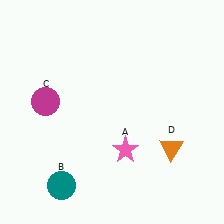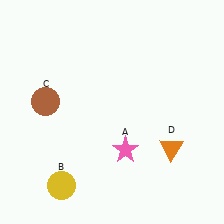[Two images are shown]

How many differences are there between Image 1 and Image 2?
There are 2 differences between the two images.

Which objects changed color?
B changed from teal to yellow. C changed from magenta to brown.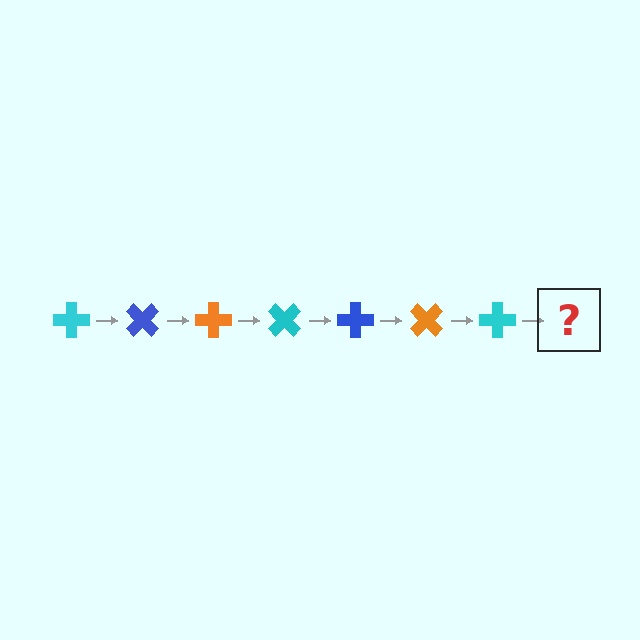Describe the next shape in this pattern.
It should be a blue cross, rotated 315 degrees from the start.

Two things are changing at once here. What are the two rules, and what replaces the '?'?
The two rules are that it rotates 45 degrees each step and the color cycles through cyan, blue, and orange. The '?' should be a blue cross, rotated 315 degrees from the start.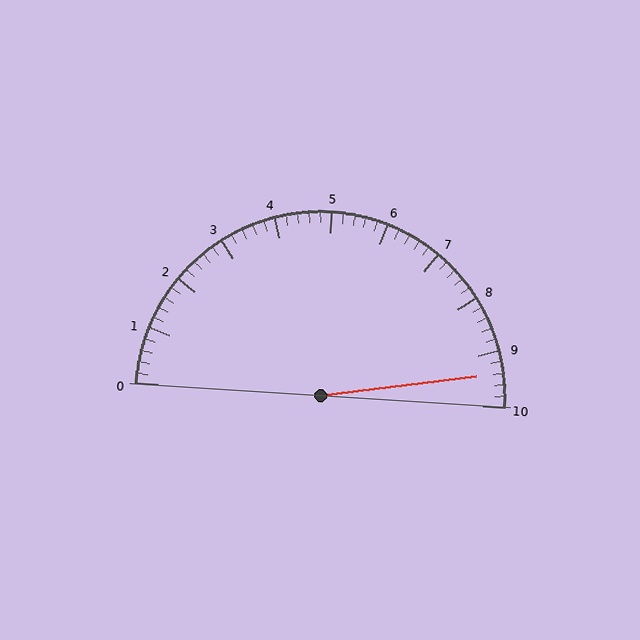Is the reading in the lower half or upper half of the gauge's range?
The reading is in the upper half of the range (0 to 10).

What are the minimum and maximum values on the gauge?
The gauge ranges from 0 to 10.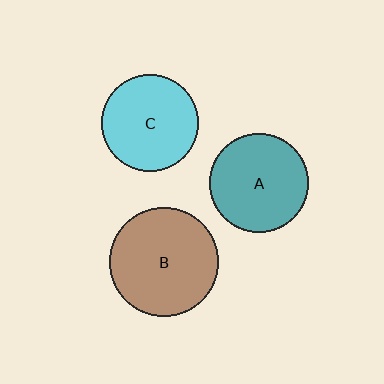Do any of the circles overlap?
No, none of the circles overlap.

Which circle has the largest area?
Circle B (brown).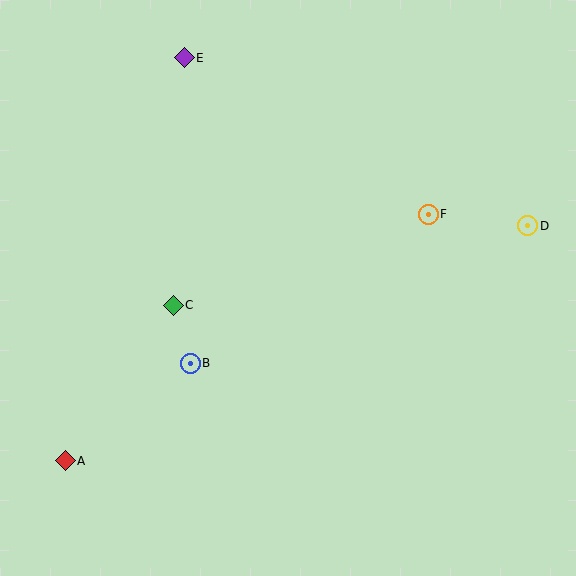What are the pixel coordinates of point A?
Point A is at (65, 461).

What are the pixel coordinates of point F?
Point F is at (428, 214).